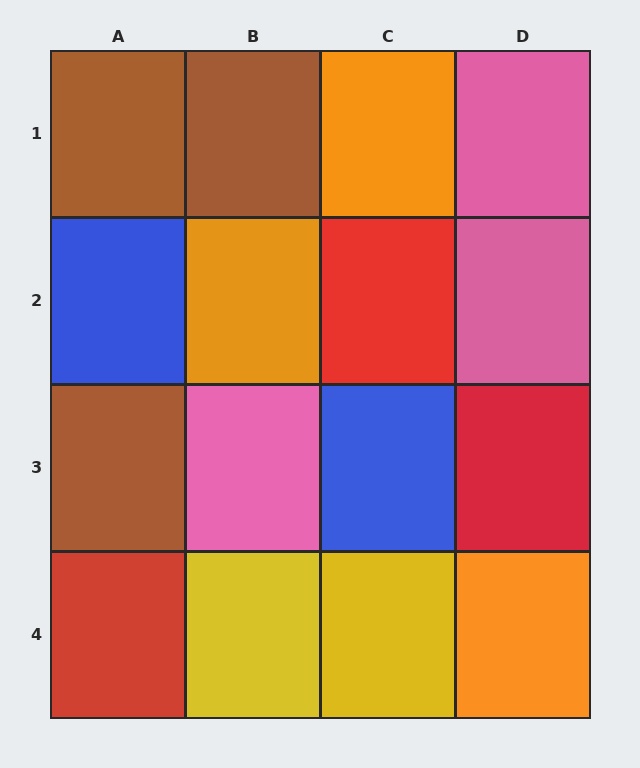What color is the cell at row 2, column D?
Pink.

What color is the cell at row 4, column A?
Red.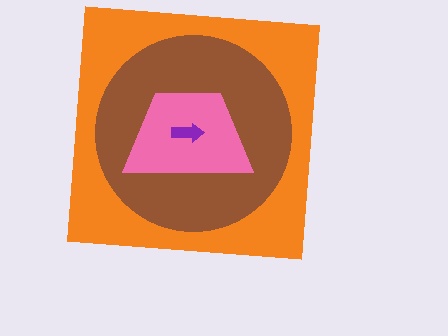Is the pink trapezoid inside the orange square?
Yes.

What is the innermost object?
The purple arrow.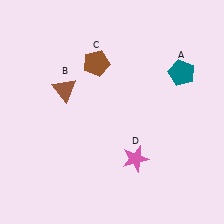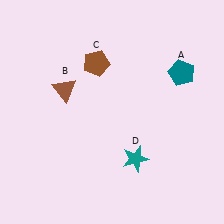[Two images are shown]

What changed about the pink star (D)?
In Image 1, D is pink. In Image 2, it changed to teal.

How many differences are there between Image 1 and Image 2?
There is 1 difference between the two images.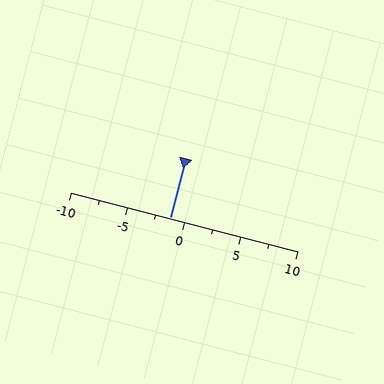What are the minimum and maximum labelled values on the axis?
The axis runs from -10 to 10.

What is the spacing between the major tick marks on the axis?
The major ticks are spaced 5 apart.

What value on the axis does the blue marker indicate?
The marker indicates approximately -1.2.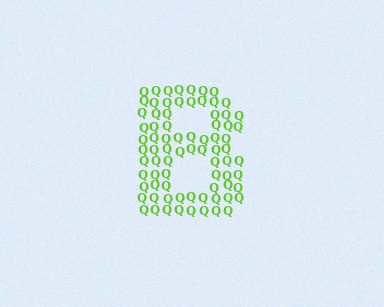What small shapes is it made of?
It is made of small letter Q's.